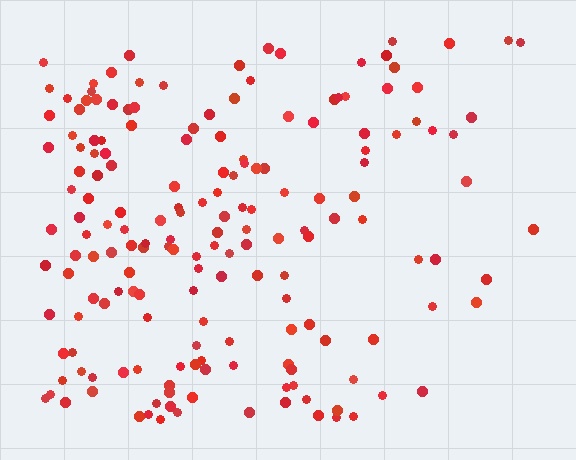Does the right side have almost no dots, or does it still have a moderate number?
Still a moderate number, just noticeably fewer than the left.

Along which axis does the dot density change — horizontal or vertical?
Horizontal.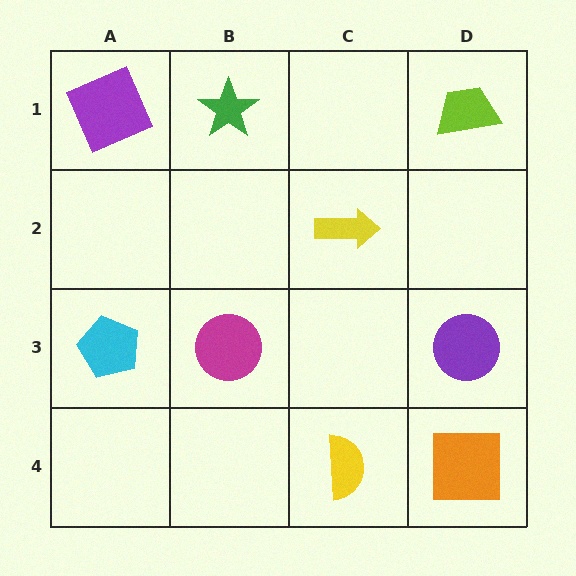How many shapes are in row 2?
1 shape.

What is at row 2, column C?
A yellow arrow.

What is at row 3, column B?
A magenta circle.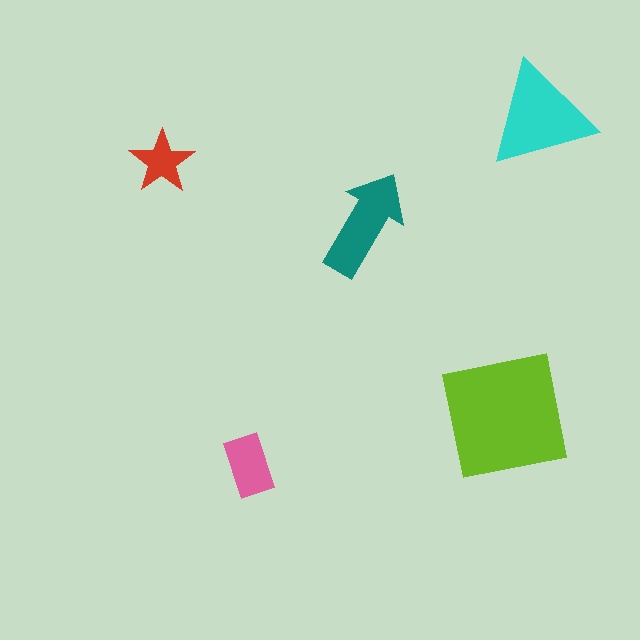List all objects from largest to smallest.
The lime square, the cyan triangle, the teal arrow, the pink rectangle, the red star.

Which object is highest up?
The cyan triangle is topmost.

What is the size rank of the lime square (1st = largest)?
1st.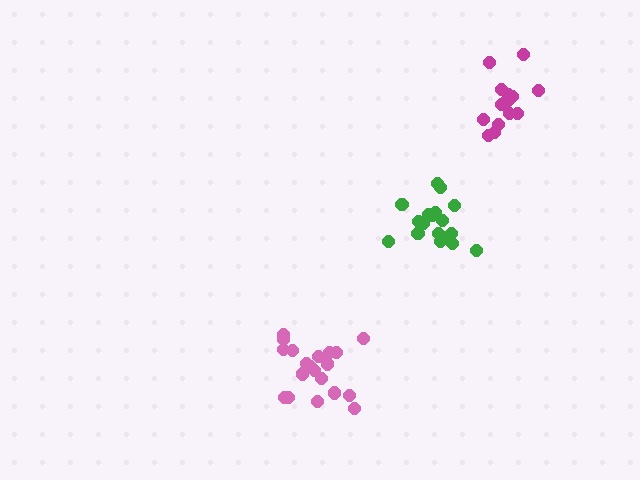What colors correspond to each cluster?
The clusters are colored: pink, green, magenta.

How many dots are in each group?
Group 1: 20 dots, Group 2: 18 dots, Group 3: 16 dots (54 total).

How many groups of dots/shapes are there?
There are 3 groups.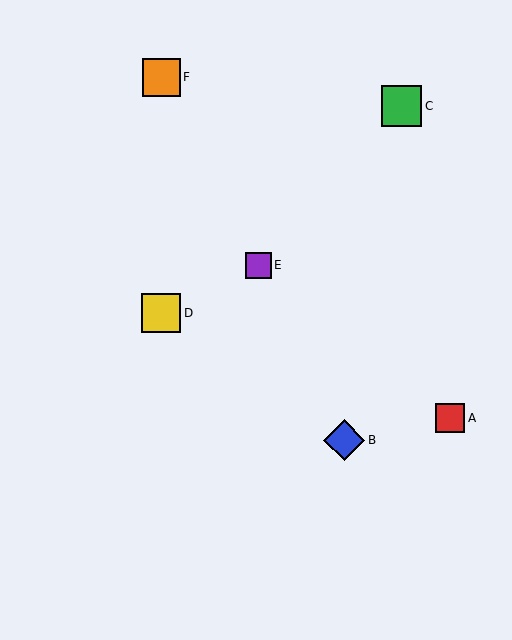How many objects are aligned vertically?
2 objects (D, F) are aligned vertically.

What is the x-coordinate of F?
Object F is at x≈161.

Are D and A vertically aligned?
No, D is at x≈161 and A is at x≈450.